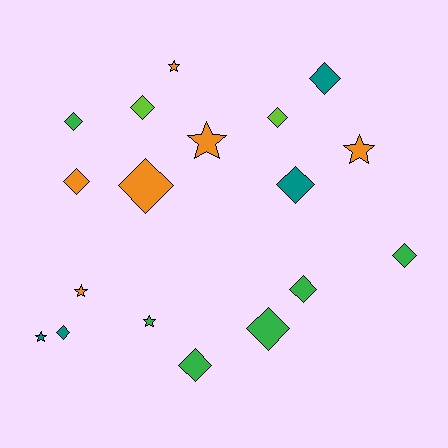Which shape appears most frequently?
Diamond, with 12 objects.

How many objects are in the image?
There are 18 objects.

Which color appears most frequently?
Green, with 6 objects.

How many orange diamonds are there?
There are 2 orange diamonds.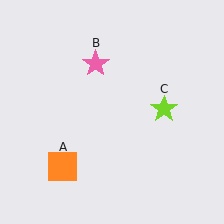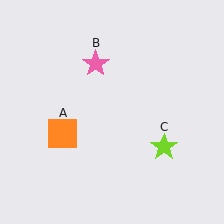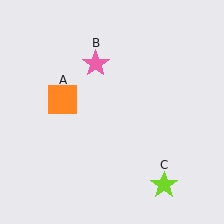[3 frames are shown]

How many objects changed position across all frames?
2 objects changed position: orange square (object A), lime star (object C).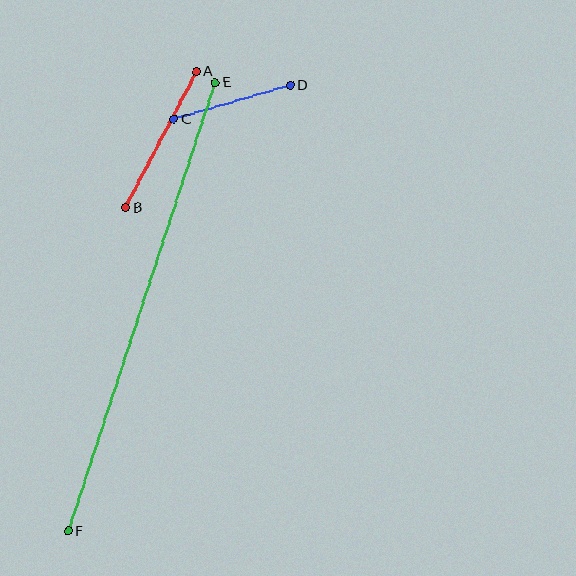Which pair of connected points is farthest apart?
Points E and F are farthest apart.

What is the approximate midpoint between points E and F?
The midpoint is at approximately (142, 307) pixels.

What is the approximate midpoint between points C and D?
The midpoint is at approximately (232, 102) pixels.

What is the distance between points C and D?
The distance is approximately 121 pixels.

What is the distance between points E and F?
The distance is approximately 472 pixels.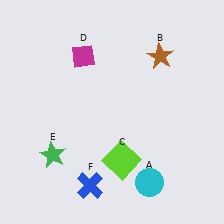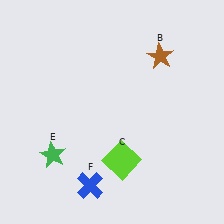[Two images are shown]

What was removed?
The magenta diamond (D), the cyan circle (A) were removed in Image 2.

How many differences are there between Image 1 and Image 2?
There are 2 differences between the two images.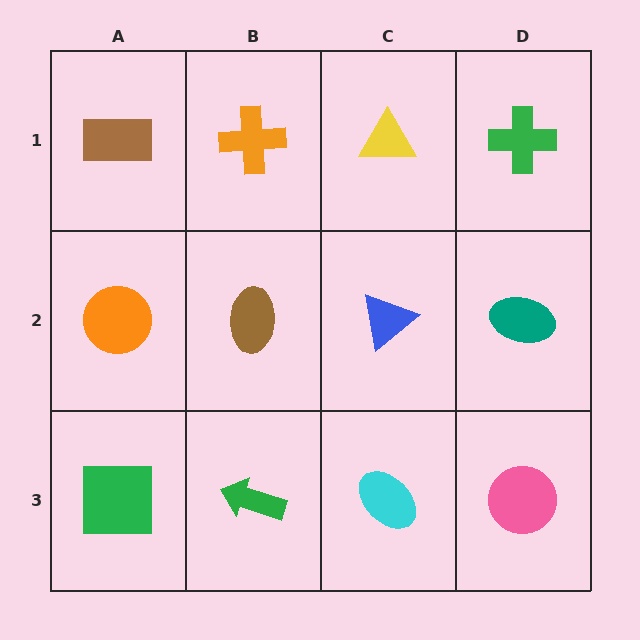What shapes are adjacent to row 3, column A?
An orange circle (row 2, column A), a green arrow (row 3, column B).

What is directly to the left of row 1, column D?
A yellow triangle.